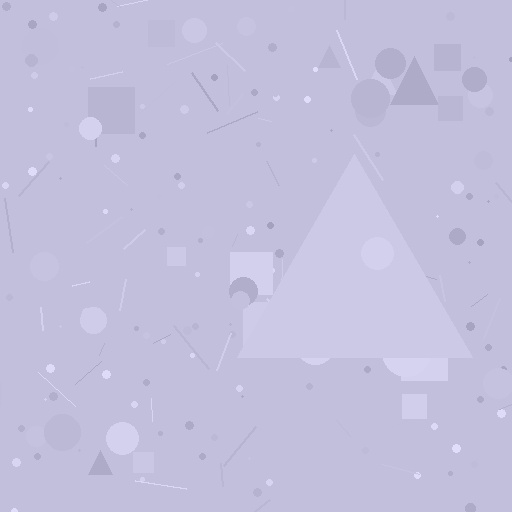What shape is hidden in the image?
A triangle is hidden in the image.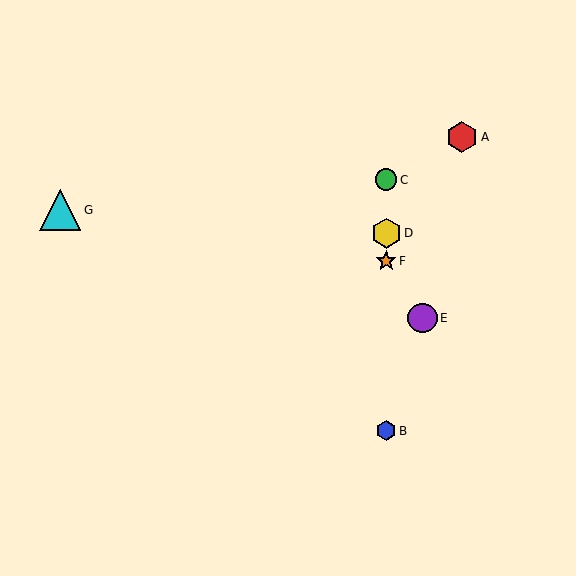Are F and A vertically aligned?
No, F is at x≈386 and A is at x≈462.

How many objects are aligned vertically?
4 objects (B, C, D, F) are aligned vertically.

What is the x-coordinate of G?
Object G is at x≈60.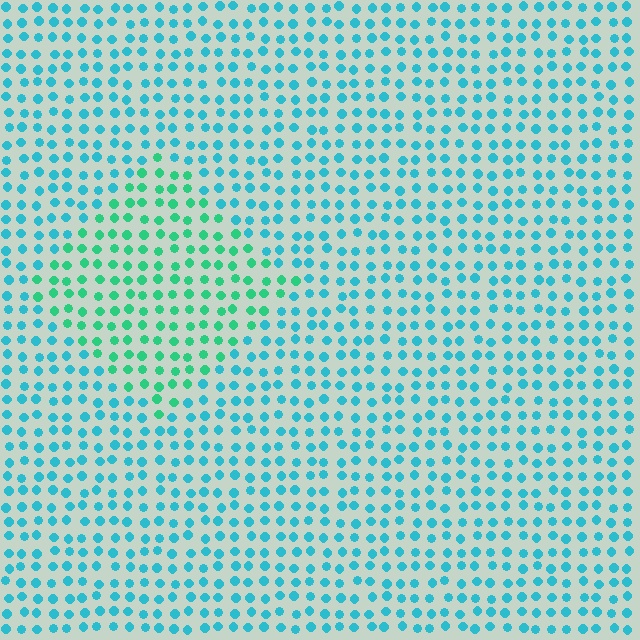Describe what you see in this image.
The image is filled with small cyan elements in a uniform arrangement. A diamond-shaped region is visible where the elements are tinted to a slightly different hue, forming a subtle color boundary.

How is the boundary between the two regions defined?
The boundary is defined purely by a slight shift in hue (about 36 degrees). Spacing, size, and orientation are identical on both sides.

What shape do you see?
I see a diamond.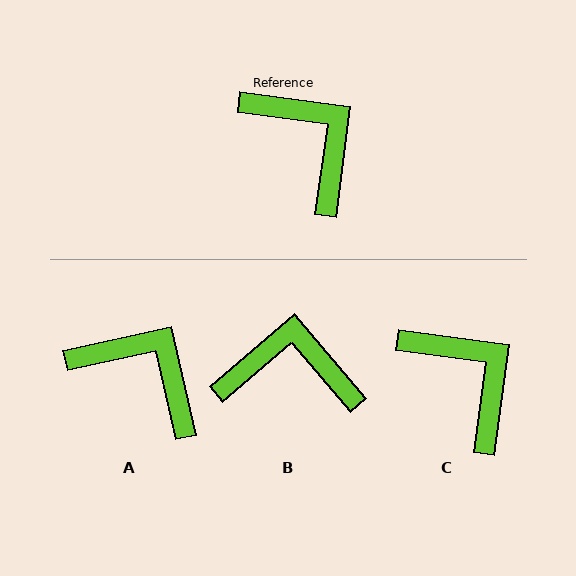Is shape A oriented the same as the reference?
No, it is off by about 20 degrees.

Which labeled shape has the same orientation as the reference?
C.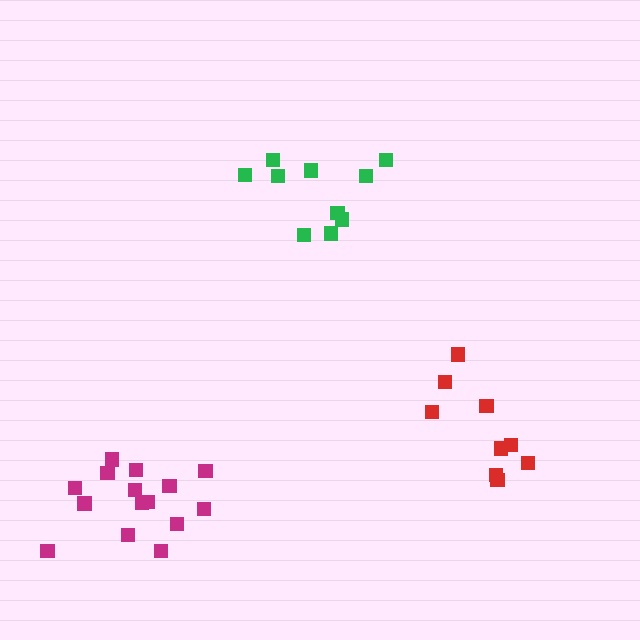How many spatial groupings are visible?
There are 3 spatial groupings.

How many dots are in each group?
Group 1: 10 dots, Group 2: 15 dots, Group 3: 9 dots (34 total).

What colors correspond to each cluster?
The clusters are colored: green, magenta, red.